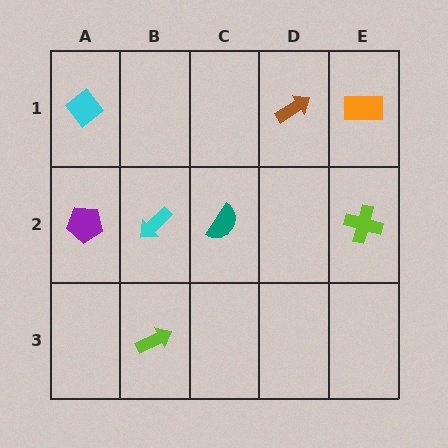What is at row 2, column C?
A teal semicircle.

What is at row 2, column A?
A purple pentagon.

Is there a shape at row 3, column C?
No, that cell is empty.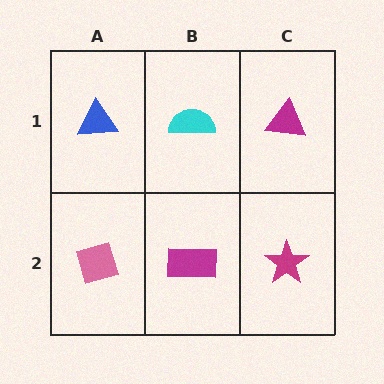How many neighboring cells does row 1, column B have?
3.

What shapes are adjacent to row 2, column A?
A blue triangle (row 1, column A), a magenta rectangle (row 2, column B).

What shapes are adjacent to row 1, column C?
A magenta star (row 2, column C), a cyan semicircle (row 1, column B).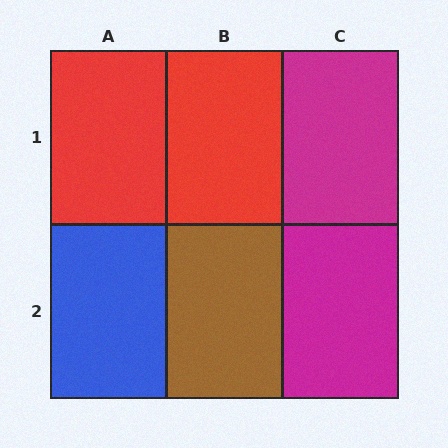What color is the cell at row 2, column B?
Brown.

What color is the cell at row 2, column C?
Magenta.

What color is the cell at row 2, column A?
Blue.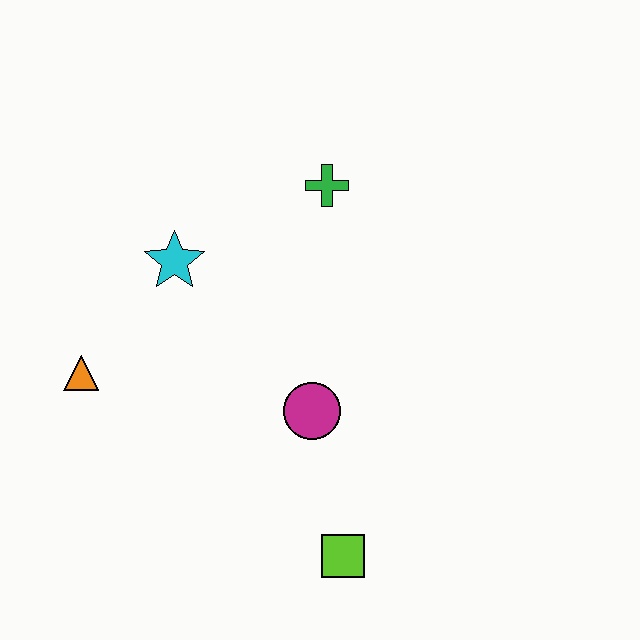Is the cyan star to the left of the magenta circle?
Yes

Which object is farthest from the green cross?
The lime square is farthest from the green cross.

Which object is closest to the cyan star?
The orange triangle is closest to the cyan star.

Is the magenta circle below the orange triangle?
Yes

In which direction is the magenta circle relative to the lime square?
The magenta circle is above the lime square.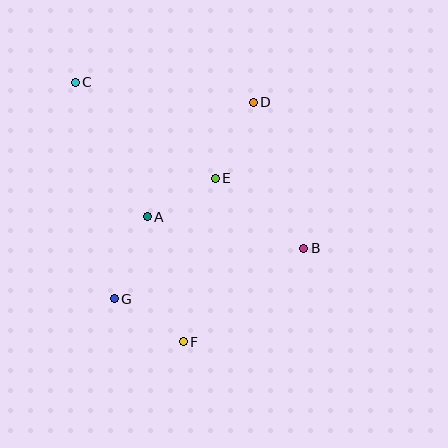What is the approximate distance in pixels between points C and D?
The distance between C and D is approximately 179 pixels.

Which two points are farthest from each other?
Points B and C are farthest from each other.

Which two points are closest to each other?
Points A and E are closest to each other.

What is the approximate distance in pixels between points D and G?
The distance between D and G is approximately 240 pixels.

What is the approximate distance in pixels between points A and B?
The distance between A and B is approximately 160 pixels.